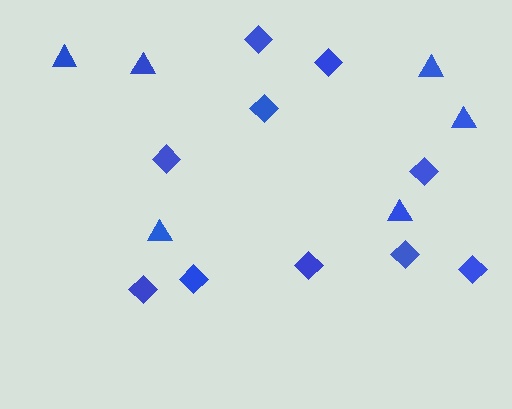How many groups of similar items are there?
There are 2 groups: one group of triangles (6) and one group of diamonds (10).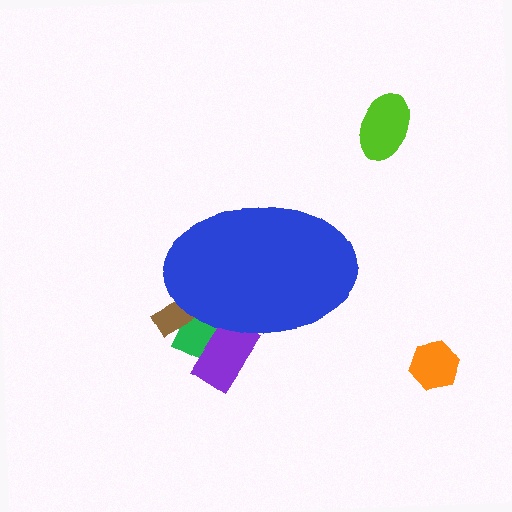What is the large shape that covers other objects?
A blue ellipse.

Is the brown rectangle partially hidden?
Yes, the brown rectangle is partially hidden behind the blue ellipse.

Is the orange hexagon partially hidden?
No, the orange hexagon is fully visible.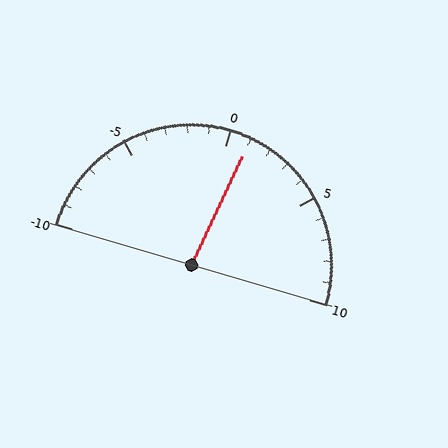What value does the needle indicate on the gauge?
The needle indicates approximately 1.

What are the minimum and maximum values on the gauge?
The gauge ranges from -10 to 10.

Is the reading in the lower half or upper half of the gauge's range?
The reading is in the upper half of the range (-10 to 10).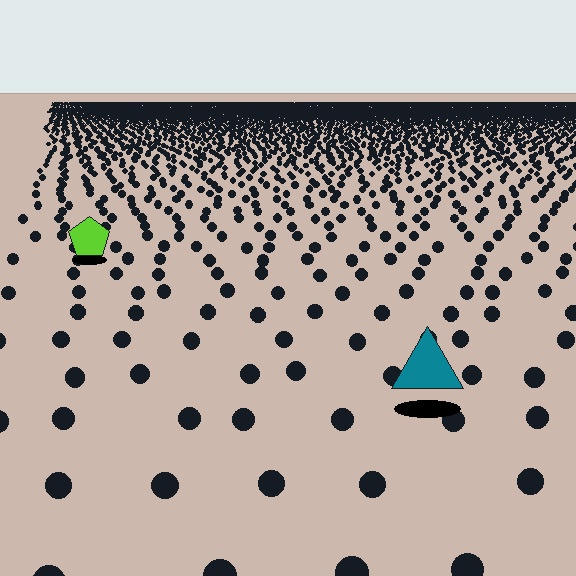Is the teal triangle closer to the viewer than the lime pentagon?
Yes. The teal triangle is closer — you can tell from the texture gradient: the ground texture is coarser near it.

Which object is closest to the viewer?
The teal triangle is closest. The texture marks near it are larger and more spread out.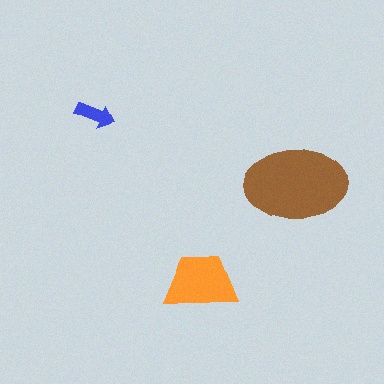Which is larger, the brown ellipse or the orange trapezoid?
The brown ellipse.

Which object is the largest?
The brown ellipse.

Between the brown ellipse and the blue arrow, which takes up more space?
The brown ellipse.